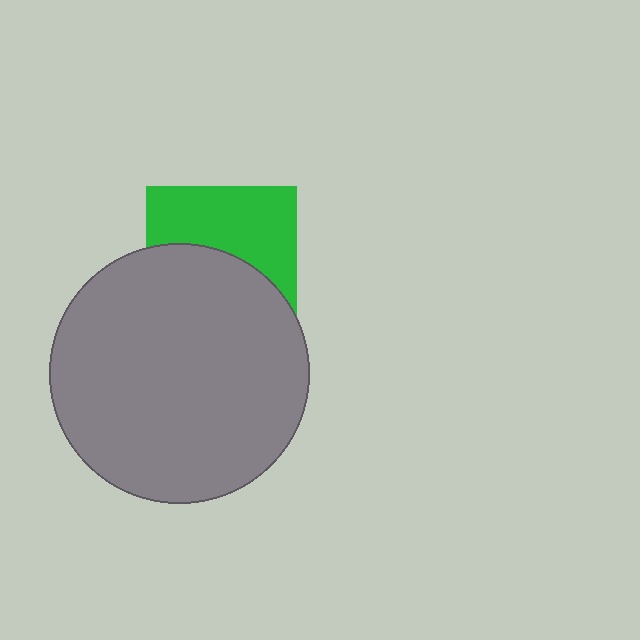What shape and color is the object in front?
The object in front is a gray circle.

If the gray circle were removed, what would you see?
You would see the complete green square.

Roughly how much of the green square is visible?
About half of it is visible (roughly 49%).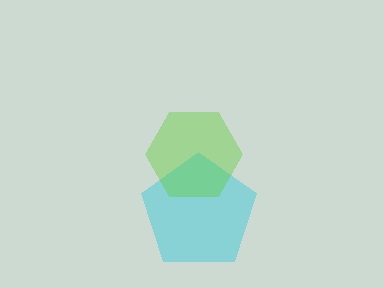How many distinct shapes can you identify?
There are 2 distinct shapes: a cyan pentagon, a lime hexagon.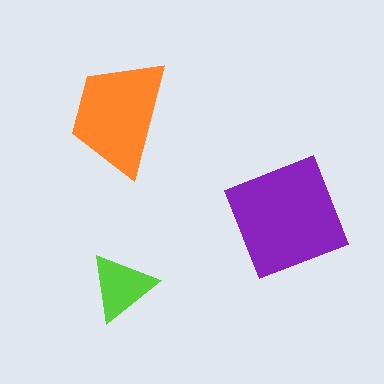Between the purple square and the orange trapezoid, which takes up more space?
The purple square.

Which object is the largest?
The purple square.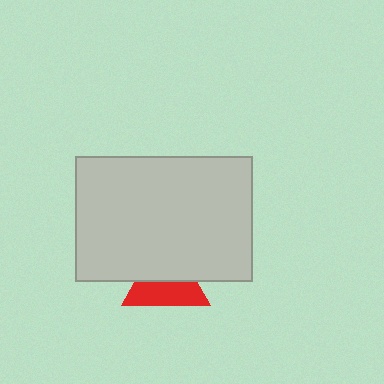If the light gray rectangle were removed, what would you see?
You would see the complete red triangle.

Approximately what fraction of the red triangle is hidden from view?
Roughly 48% of the red triangle is hidden behind the light gray rectangle.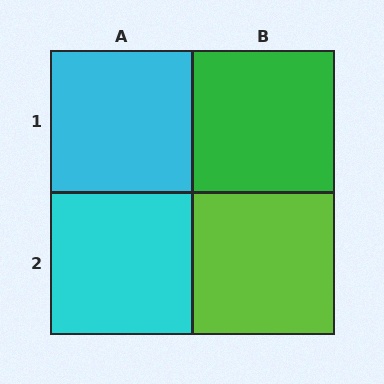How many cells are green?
1 cell is green.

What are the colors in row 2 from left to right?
Cyan, lime.